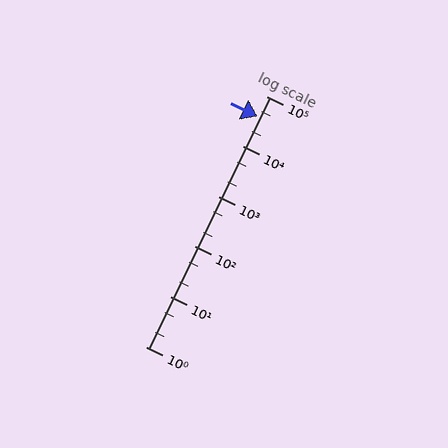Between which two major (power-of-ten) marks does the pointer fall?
The pointer is between 10000 and 100000.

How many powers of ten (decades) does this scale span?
The scale spans 5 decades, from 1 to 100000.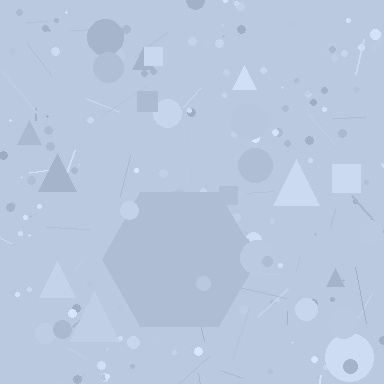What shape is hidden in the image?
A hexagon is hidden in the image.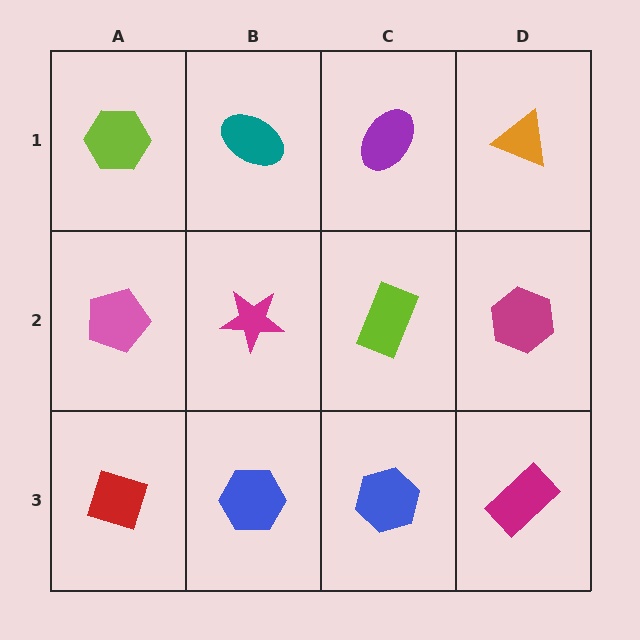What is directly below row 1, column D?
A magenta hexagon.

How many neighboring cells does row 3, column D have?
2.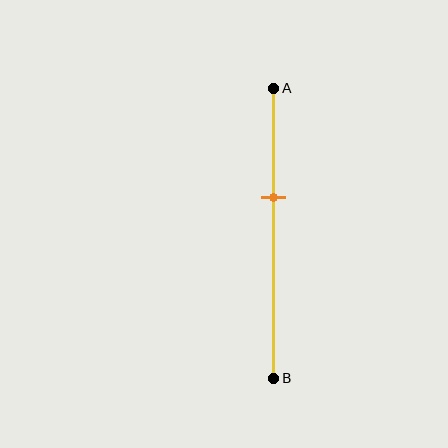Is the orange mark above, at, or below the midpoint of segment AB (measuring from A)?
The orange mark is above the midpoint of segment AB.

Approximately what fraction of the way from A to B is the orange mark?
The orange mark is approximately 40% of the way from A to B.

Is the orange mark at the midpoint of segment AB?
No, the mark is at about 40% from A, not at the 50% midpoint.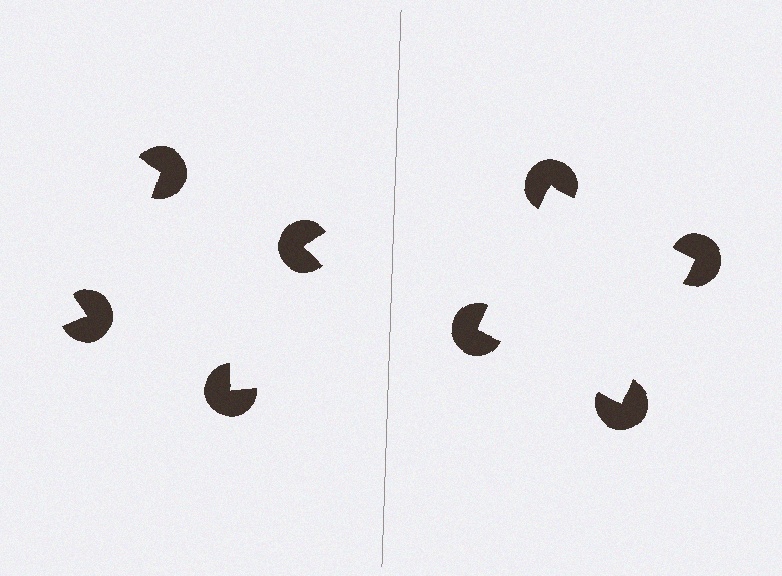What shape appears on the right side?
An illusory square.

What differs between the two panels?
The pac-man discs are positioned identically on both sides; only the wedge orientations differ. On the right they align to a square; on the left they are misaligned.